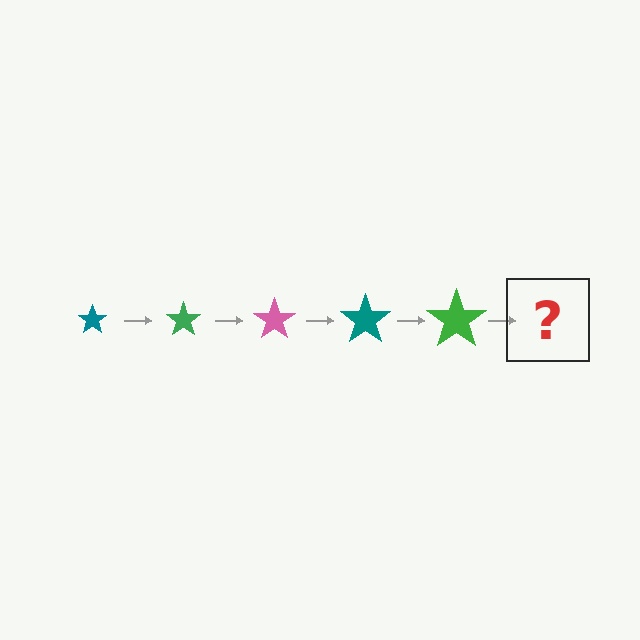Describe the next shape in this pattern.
It should be a pink star, larger than the previous one.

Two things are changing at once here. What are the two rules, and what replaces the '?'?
The two rules are that the star grows larger each step and the color cycles through teal, green, and pink. The '?' should be a pink star, larger than the previous one.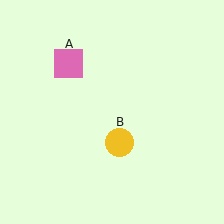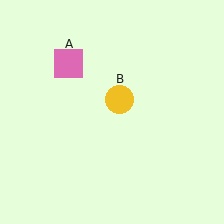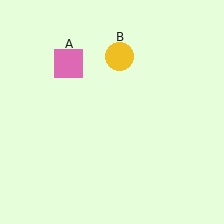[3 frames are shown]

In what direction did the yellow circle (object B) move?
The yellow circle (object B) moved up.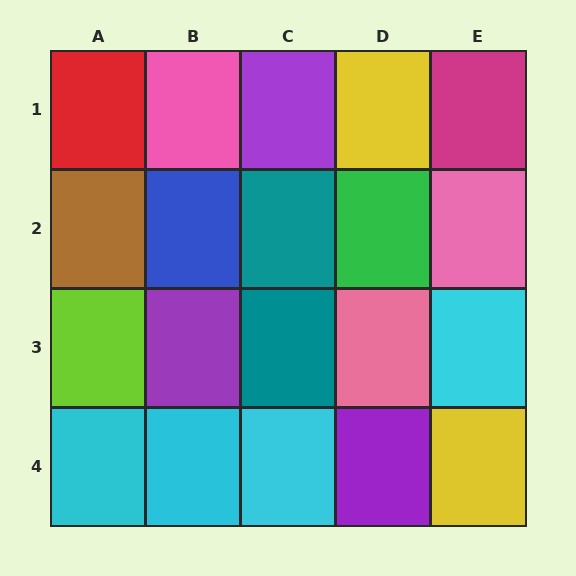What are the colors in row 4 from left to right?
Cyan, cyan, cyan, purple, yellow.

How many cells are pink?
3 cells are pink.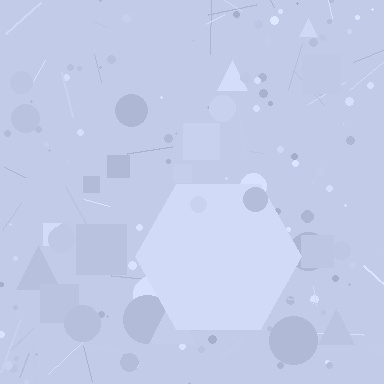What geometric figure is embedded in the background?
A hexagon is embedded in the background.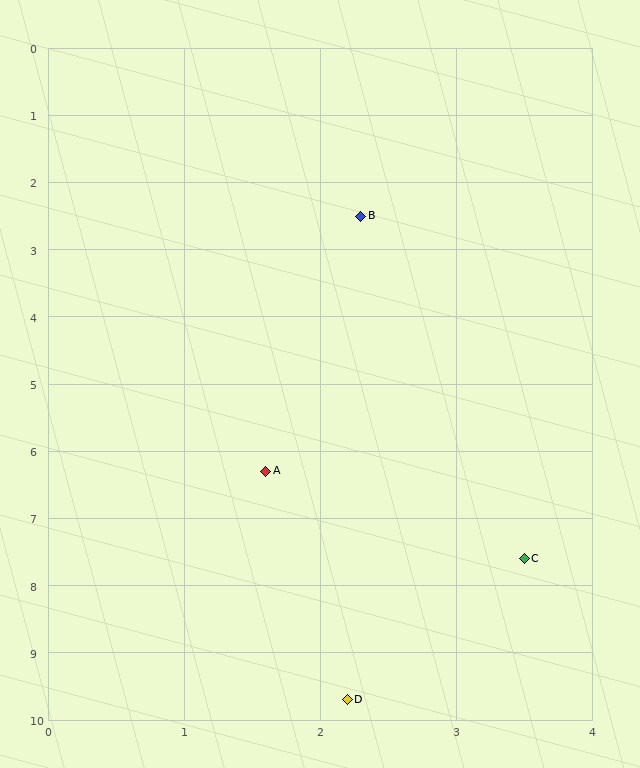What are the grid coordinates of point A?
Point A is at approximately (1.6, 6.3).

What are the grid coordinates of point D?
Point D is at approximately (2.2, 9.7).